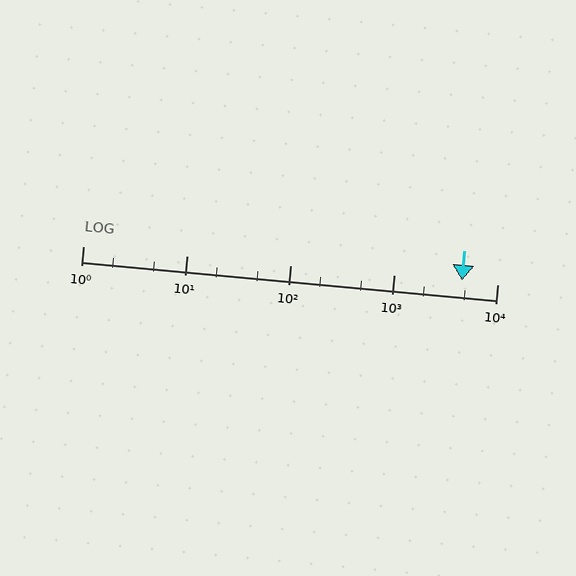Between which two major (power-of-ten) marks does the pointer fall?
The pointer is between 1000 and 10000.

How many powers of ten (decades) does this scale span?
The scale spans 4 decades, from 1 to 10000.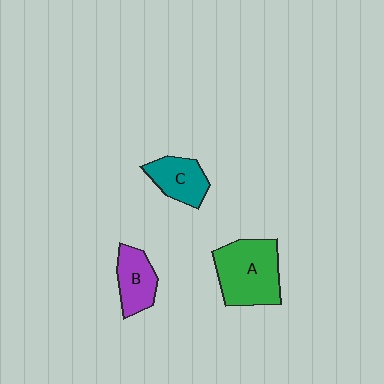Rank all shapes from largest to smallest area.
From largest to smallest: A (green), C (teal), B (purple).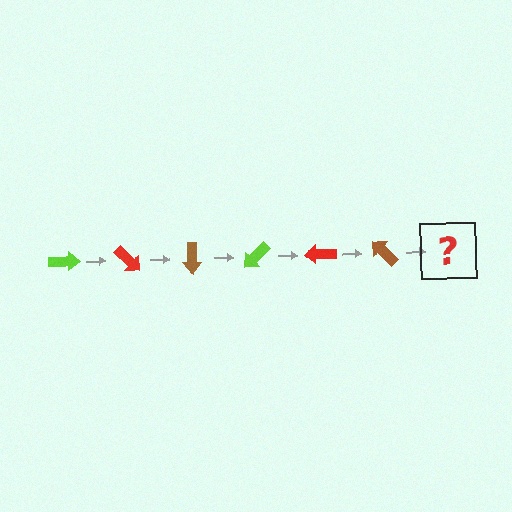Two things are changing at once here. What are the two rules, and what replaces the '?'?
The two rules are that it rotates 45 degrees each step and the color cycles through lime, red, and brown. The '?' should be a lime arrow, rotated 270 degrees from the start.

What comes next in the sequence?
The next element should be a lime arrow, rotated 270 degrees from the start.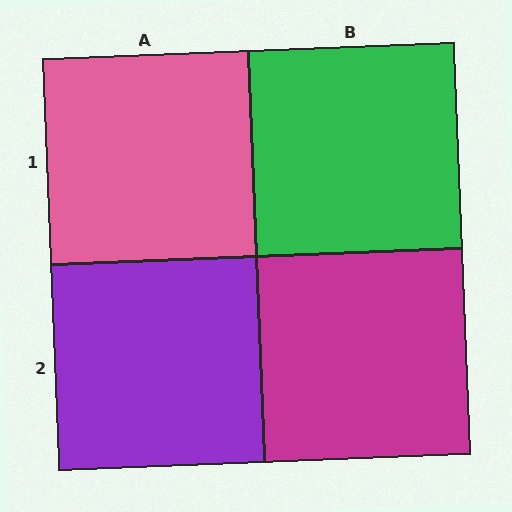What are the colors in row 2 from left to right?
Purple, magenta.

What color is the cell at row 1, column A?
Pink.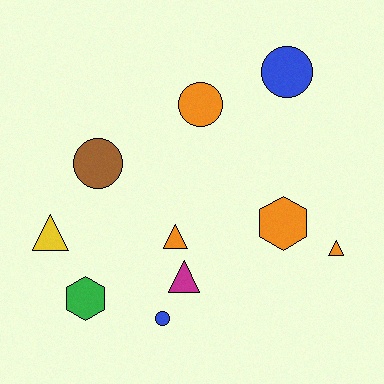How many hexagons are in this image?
There are 2 hexagons.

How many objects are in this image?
There are 10 objects.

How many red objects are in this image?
There are no red objects.